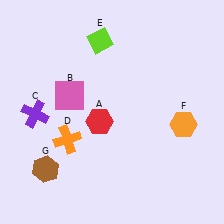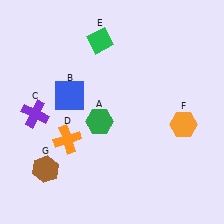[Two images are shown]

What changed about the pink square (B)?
In Image 1, B is pink. In Image 2, it changed to blue.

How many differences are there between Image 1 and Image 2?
There are 3 differences between the two images.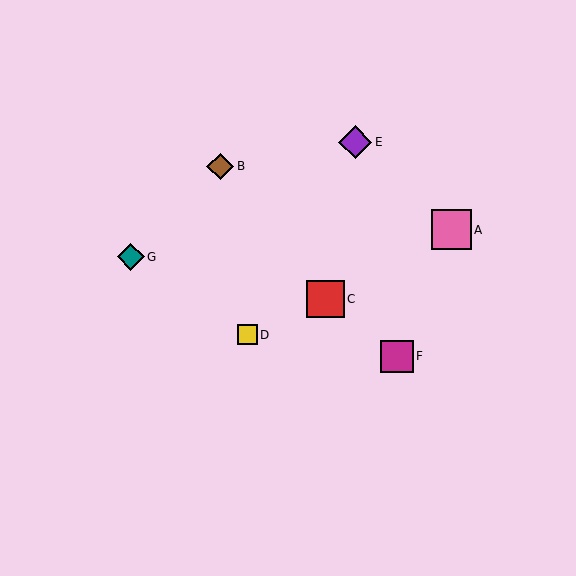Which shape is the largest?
The pink square (labeled A) is the largest.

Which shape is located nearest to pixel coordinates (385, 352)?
The magenta square (labeled F) at (397, 356) is nearest to that location.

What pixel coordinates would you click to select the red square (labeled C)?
Click at (325, 299) to select the red square C.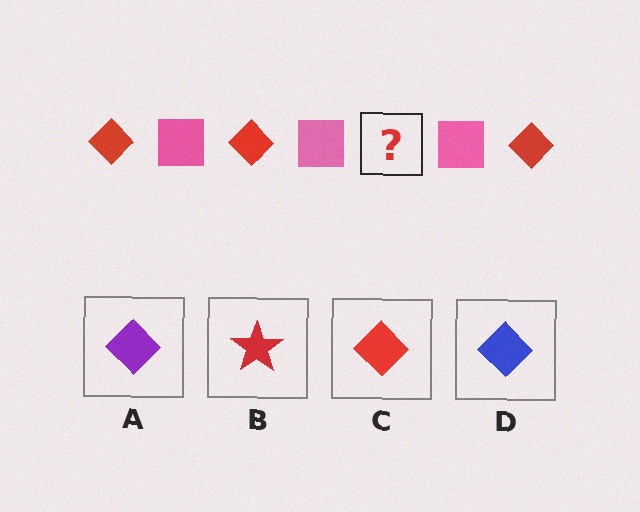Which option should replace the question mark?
Option C.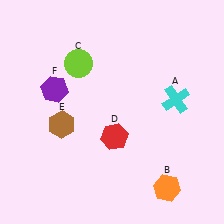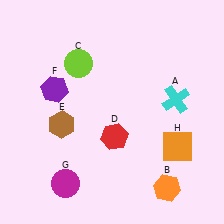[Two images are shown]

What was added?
A magenta circle (G), an orange square (H) were added in Image 2.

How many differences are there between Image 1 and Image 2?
There are 2 differences between the two images.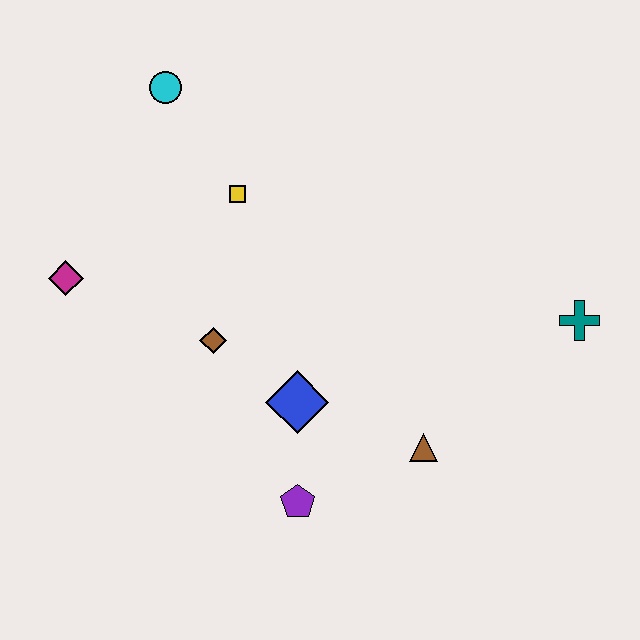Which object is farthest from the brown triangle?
The cyan circle is farthest from the brown triangle.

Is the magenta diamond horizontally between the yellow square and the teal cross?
No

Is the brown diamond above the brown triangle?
Yes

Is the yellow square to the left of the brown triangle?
Yes